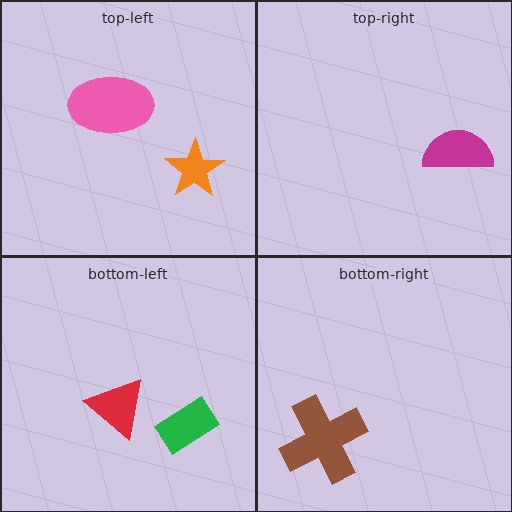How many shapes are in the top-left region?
2.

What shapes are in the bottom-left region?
The red triangle, the green rectangle.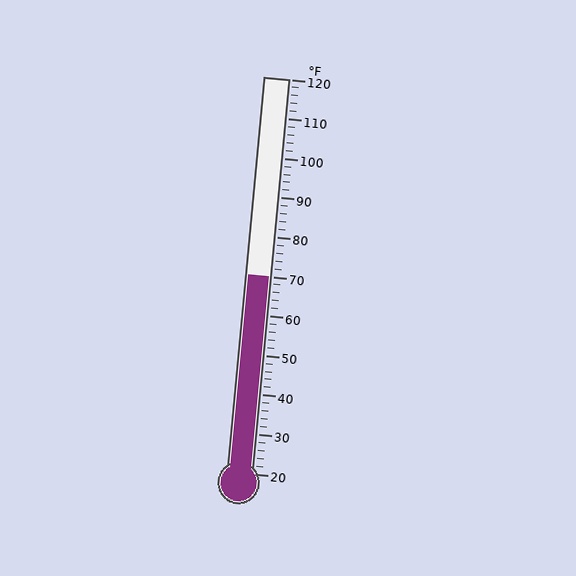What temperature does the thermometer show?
The thermometer shows approximately 70°F.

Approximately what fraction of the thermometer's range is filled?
The thermometer is filled to approximately 50% of its range.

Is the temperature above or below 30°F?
The temperature is above 30°F.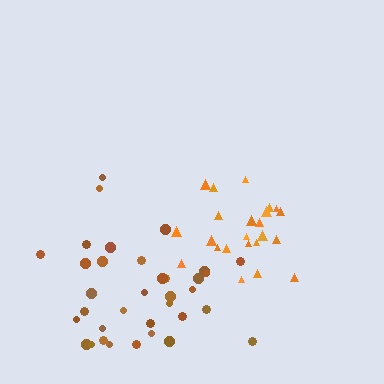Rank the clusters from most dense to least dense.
orange, brown.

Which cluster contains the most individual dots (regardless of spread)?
Brown (35).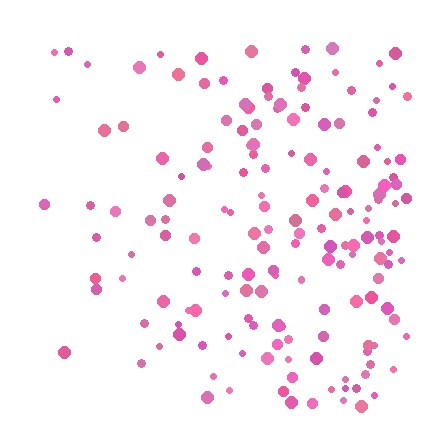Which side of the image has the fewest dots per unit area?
The left.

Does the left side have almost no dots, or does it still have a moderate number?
Still a moderate number, just noticeably fewer than the right.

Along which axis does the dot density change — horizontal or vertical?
Horizontal.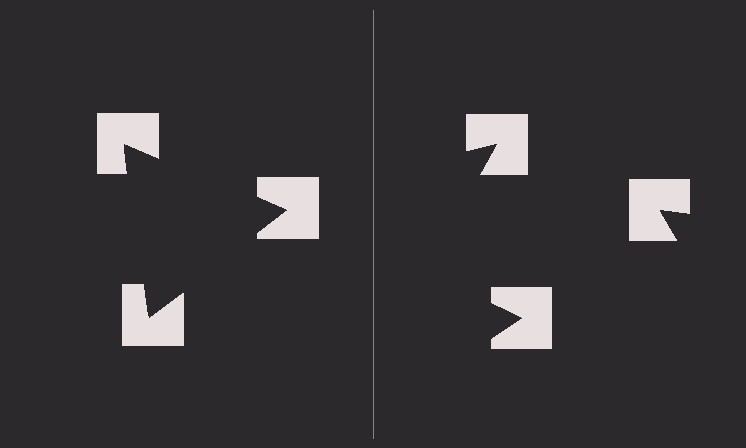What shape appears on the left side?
An illusory triangle.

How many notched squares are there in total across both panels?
6 — 3 on each side.